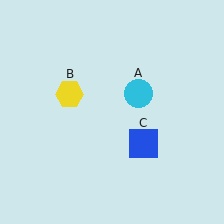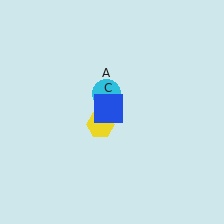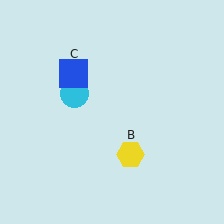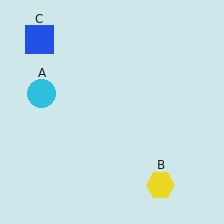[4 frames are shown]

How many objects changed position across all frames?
3 objects changed position: cyan circle (object A), yellow hexagon (object B), blue square (object C).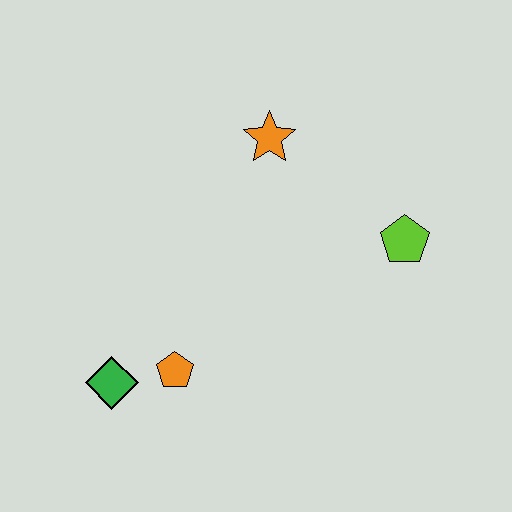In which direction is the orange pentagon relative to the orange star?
The orange pentagon is below the orange star.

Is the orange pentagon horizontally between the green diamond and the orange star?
Yes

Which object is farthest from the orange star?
The green diamond is farthest from the orange star.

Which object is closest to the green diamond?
The orange pentagon is closest to the green diamond.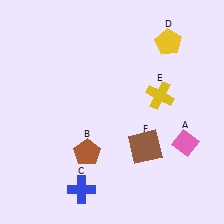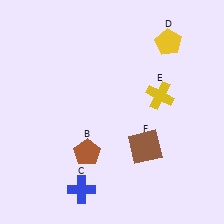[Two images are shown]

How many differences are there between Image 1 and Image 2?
There is 1 difference between the two images.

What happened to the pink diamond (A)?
The pink diamond (A) was removed in Image 2. It was in the bottom-right area of Image 1.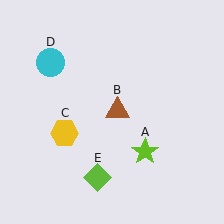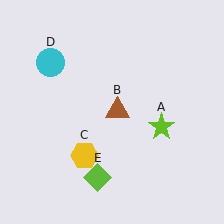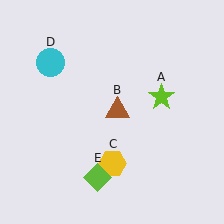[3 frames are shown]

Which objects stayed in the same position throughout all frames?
Brown triangle (object B) and cyan circle (object D) and lime diamond (object E) remained stationary.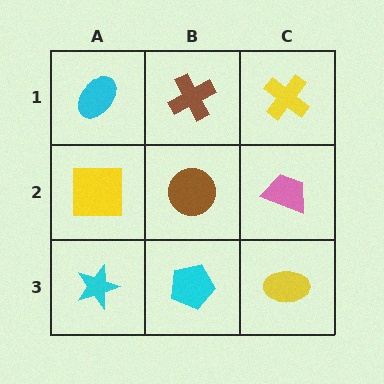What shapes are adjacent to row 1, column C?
A pink trapezoid (row 2, column C), a brown cross (row 1, column B).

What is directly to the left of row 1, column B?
A cyan ellipse.